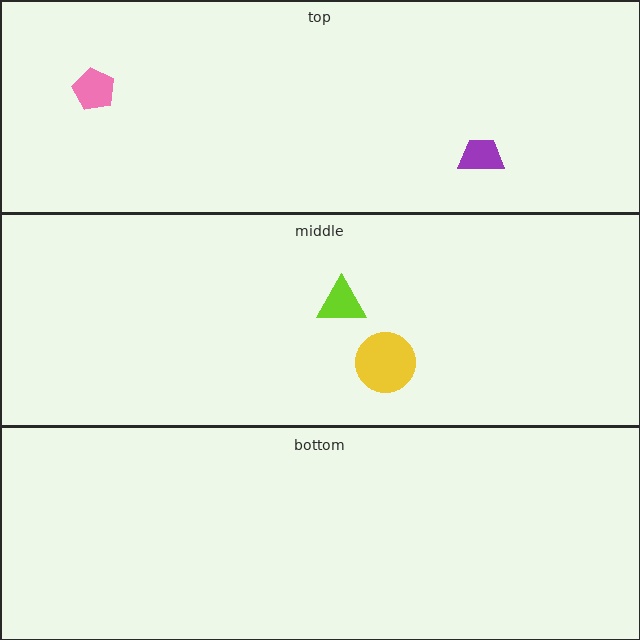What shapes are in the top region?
The purple trapezoid, the pink pentagon.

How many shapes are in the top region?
2.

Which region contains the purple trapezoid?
The top region.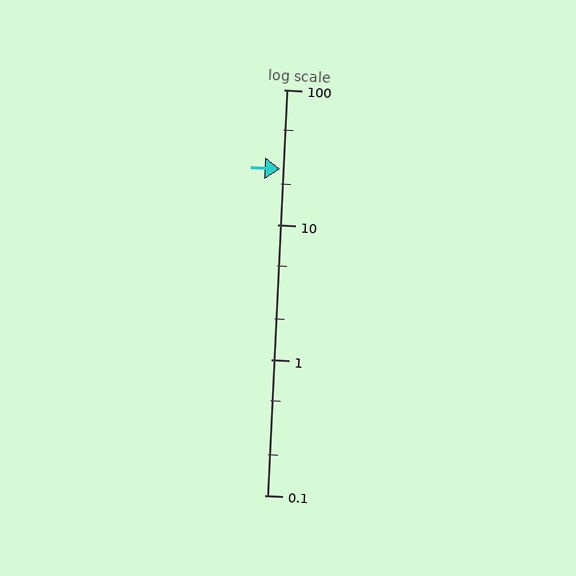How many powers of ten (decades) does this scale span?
The scale spans 3 decades, from 0.1 to 100.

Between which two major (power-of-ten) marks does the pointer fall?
The pointer is between 10 and 100.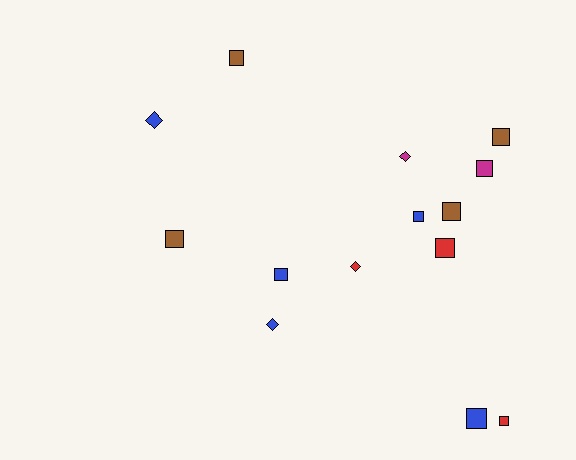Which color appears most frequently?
Blue, with 5 objects.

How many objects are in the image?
There are 14 objects.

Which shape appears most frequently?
Square, with 10 objects.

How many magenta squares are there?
There is 1 magenta square.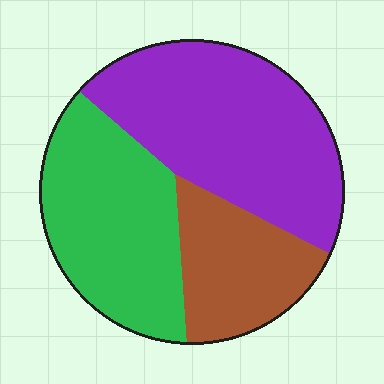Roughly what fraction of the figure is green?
Green covers around 35% of the figure.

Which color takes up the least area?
Brown, at roughly 20%.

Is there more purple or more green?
Purple.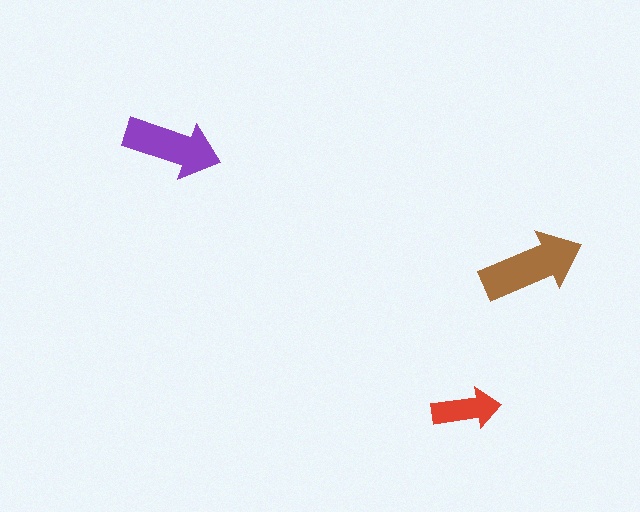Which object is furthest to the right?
The brown arrow is rightmost.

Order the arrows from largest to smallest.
the brown one, the purple one, the red one.